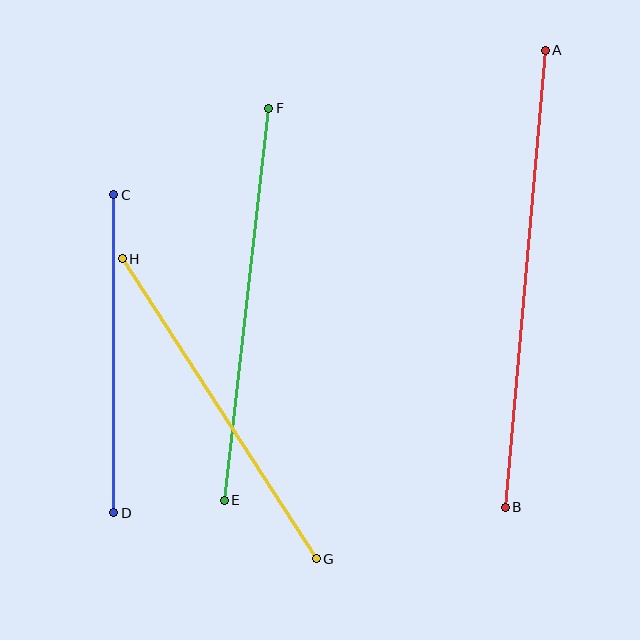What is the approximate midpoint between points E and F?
The midpoint is at approximately (247, 304) pixels.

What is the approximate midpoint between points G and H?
The midpoint is at approximately (219, 409) pixels.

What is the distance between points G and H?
The distance is approximately 358 pixels.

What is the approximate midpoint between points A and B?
The midpoint is at approximately (525, 279) pixels.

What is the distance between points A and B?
The distance is approximately 459 pixels.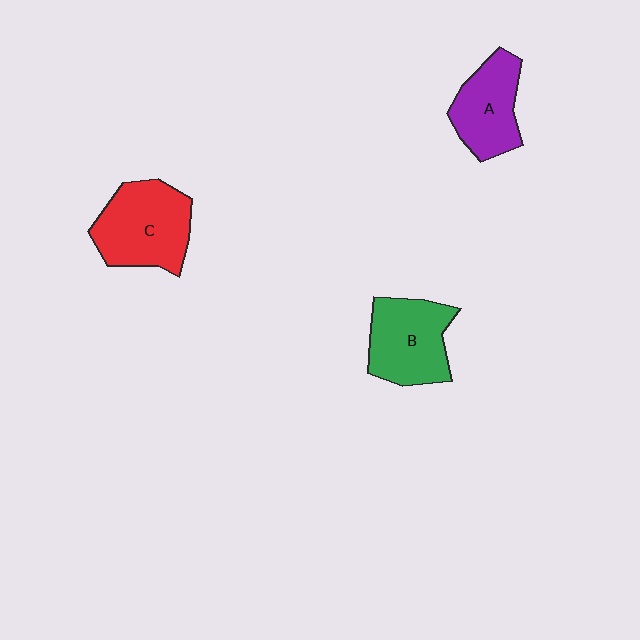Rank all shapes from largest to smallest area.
From largest to smallest: C (red), B (green), A (purple).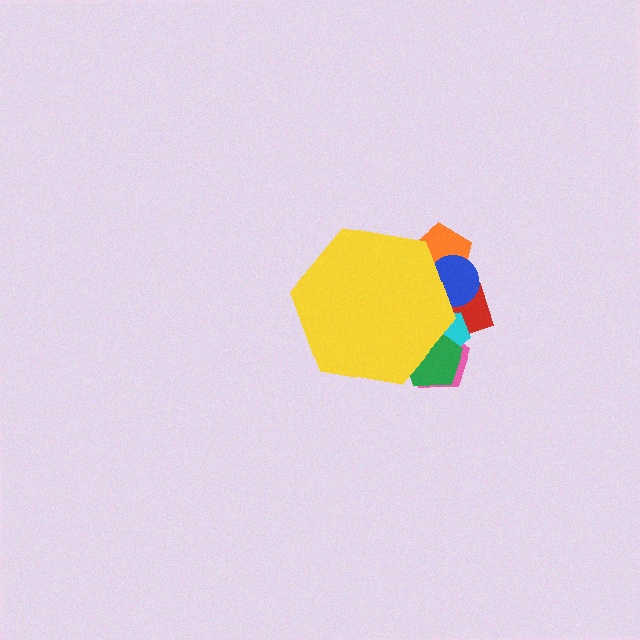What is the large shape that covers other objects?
A yellow hexagon.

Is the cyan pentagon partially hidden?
Yes, the cyan pentagon is partially hidden behind the yellow hexagon.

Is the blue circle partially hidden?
Yes, the blue circle is partially hidden behind the yellow hexagon.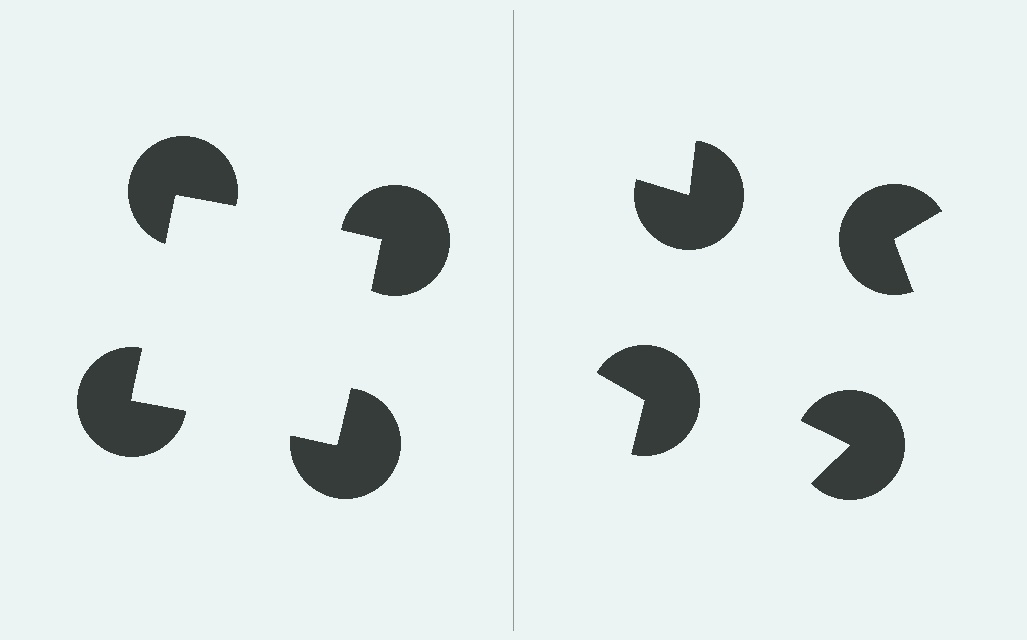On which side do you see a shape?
An illusory square appears on the left side. On the right side the wedge cuts are rotated, so no coherent shape forms.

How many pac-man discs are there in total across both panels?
8 — 4 on each side.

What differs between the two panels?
The pac-man discs are positioned identically on both sides; only the wedge orientations differ. On the left they align to a square; on the right they are misaligned.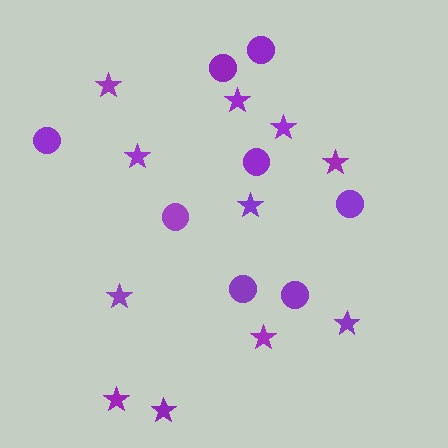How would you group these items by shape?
There are 2 groups: one group of circles (8) and one group of stars (11).